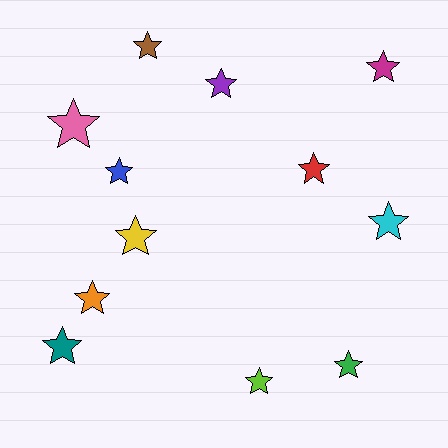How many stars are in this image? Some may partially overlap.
There are 12 stars.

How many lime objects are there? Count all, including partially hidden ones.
There is 1 lime object.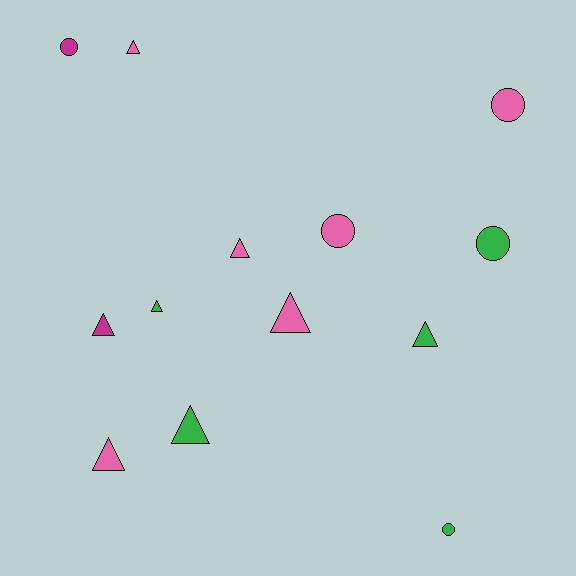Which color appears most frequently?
Pink, with 6 objects.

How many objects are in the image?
There are 13 objects.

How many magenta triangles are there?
There is 1 magenta triangle.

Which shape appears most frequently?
Triangle, with 8 objects.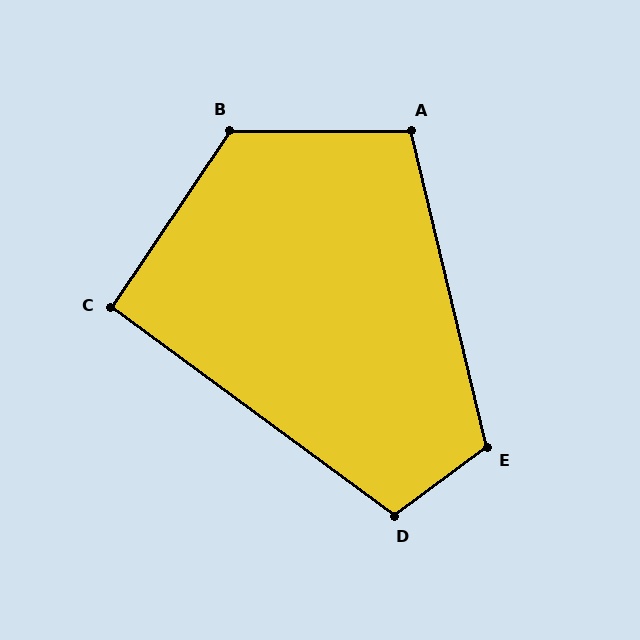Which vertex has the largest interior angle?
B, at approximately 124 degrees.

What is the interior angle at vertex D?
Approximately 107 degrees (obtuse).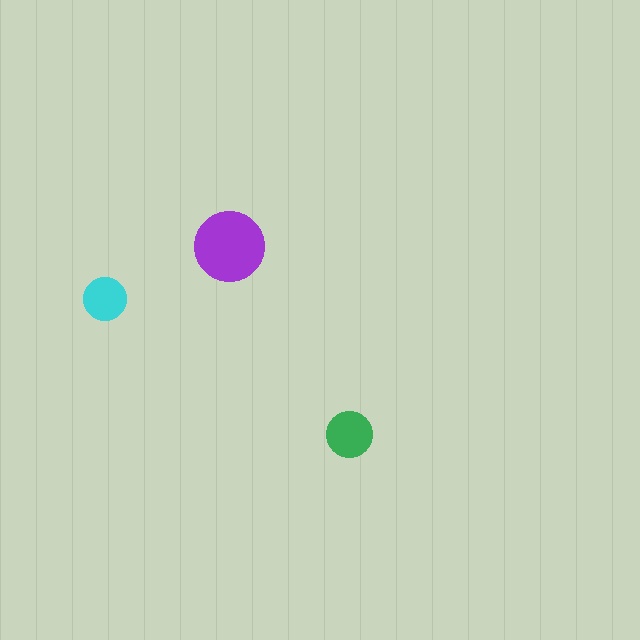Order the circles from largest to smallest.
the purple one, the green one, the cyan one.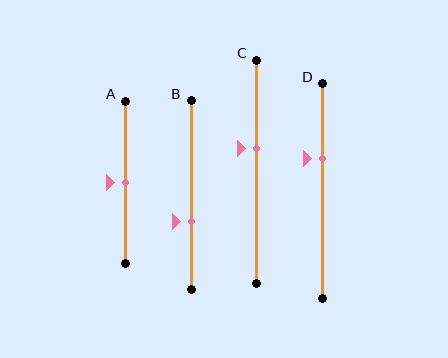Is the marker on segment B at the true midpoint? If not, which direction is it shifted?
No, the marker on segment B is shifted downward by about 14% of the segment length.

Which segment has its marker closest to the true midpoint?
Segment A has its marker closest to the true midpoint.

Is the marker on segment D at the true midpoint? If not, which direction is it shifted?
No, the marker on segment D is shifted upward by about 15% of the segment length.